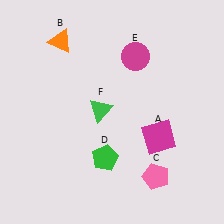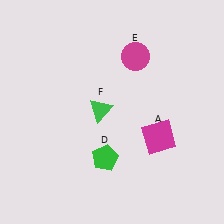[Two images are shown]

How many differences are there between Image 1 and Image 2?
There are 2 differences between the two images.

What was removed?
The orange triangle (B), the pink pentagon (C) were removed in Image 2.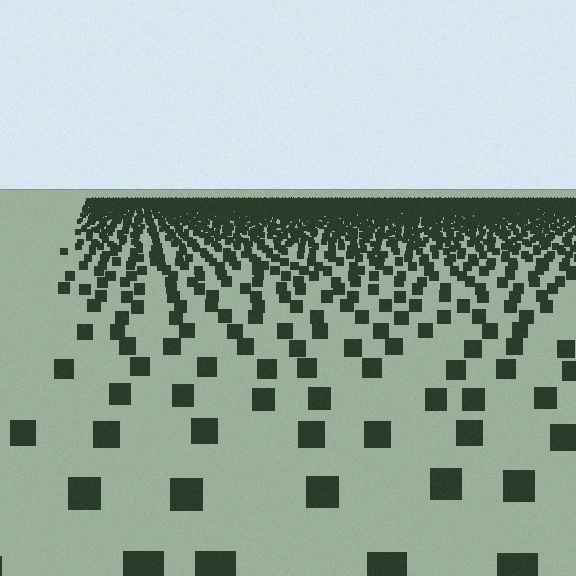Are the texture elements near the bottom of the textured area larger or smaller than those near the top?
Larger. Near the bottom, elements are closer to the viewer and appear at a bigger on-screen size.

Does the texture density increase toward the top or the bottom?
Density increases toward the top.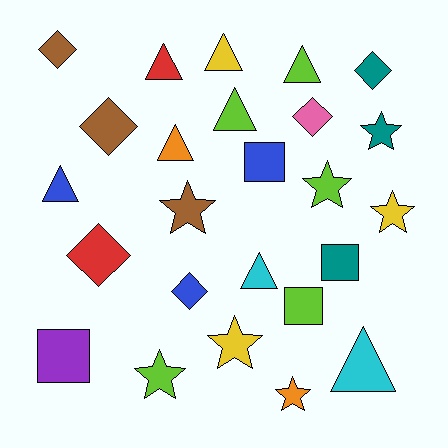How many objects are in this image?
There are 25 objects.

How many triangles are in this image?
There are 8 triangles.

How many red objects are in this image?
There are 2 red objects.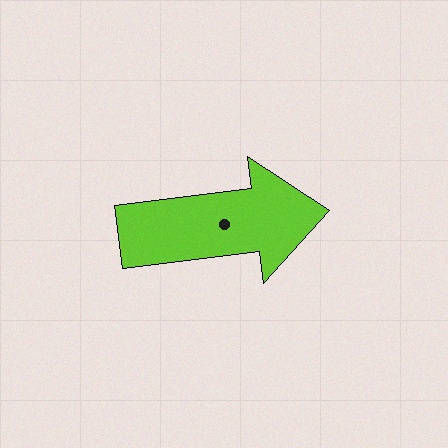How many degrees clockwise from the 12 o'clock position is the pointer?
Approximately 83 degrees.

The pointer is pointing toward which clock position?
Roughly 3 o'clock.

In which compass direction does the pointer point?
East.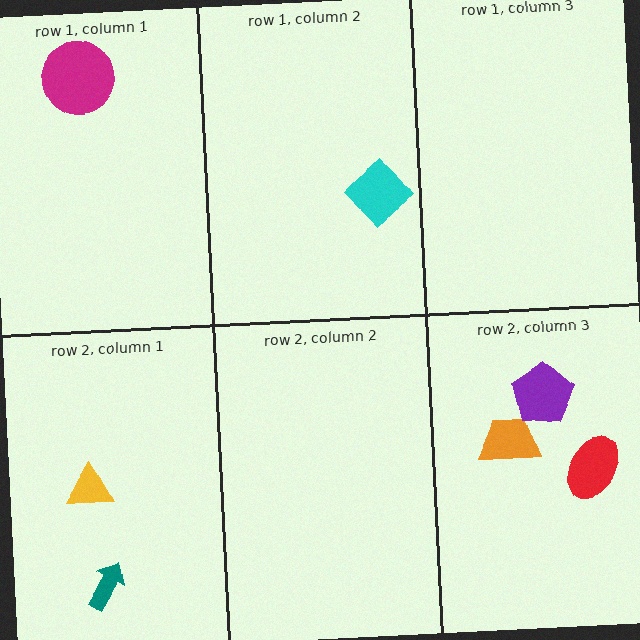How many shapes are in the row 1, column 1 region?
1.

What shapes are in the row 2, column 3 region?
The orange trapezoid, the purple pentagon, the red ellipse.